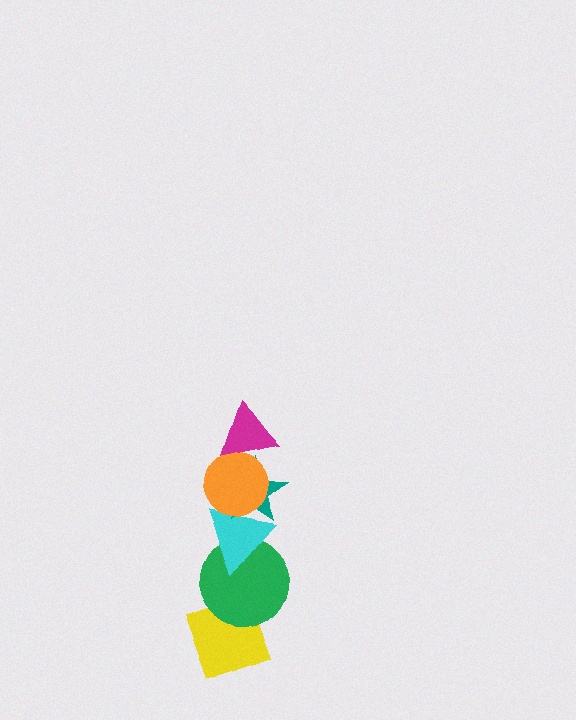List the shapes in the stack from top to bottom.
From top to bottom: the magenta triangle, the orange circle, the teal star, the cyan triangle, the green circle, the yellow diamond.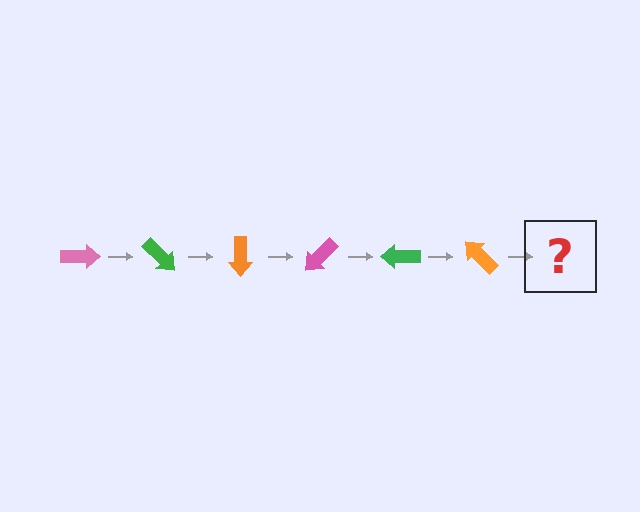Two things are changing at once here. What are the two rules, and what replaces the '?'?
The two rules are that it rotates 45 degrees each step and the color cycles through pink, green, and orange. The '?' should be a pink arrow, rotated 270 degrees from the start.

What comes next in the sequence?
The next element should be a pink arrow, rotated 270 degrees from the start.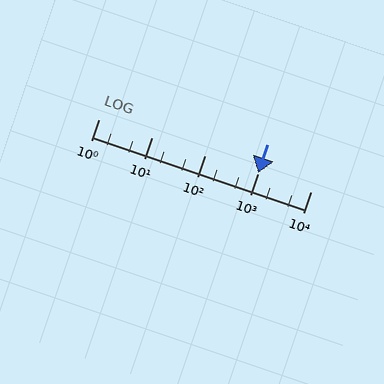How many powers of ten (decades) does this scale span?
The scale spans 4 decades, from 1 to 10000.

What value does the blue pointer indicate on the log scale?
The pointer indicates approximately 1000.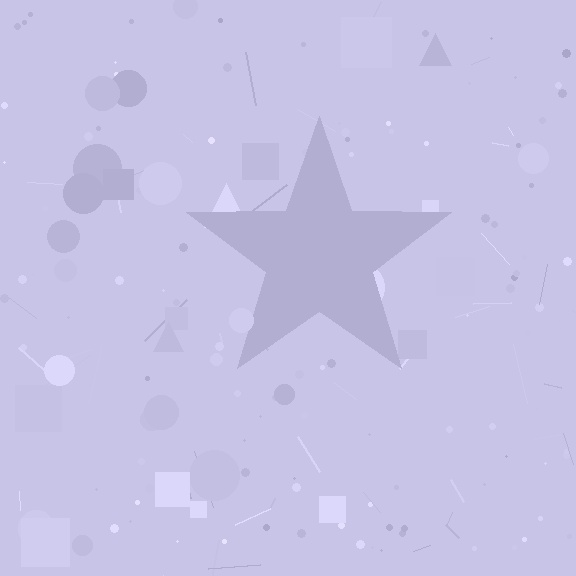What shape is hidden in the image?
A star is hidden in the image.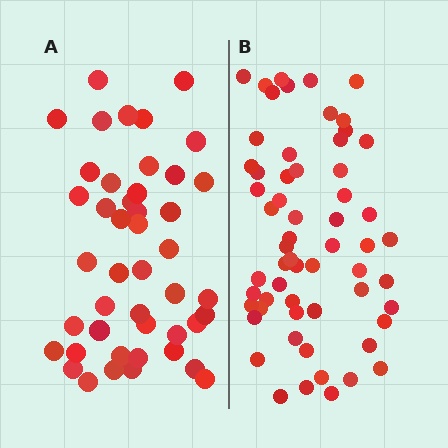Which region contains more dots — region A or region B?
Region B (the right region) has more dots.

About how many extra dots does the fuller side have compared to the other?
Region B has approximately 15 more dots than region A.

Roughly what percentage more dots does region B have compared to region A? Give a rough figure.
About 35% more.